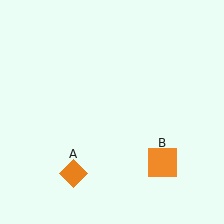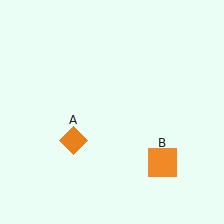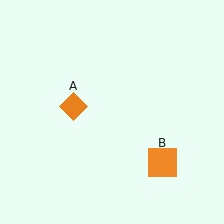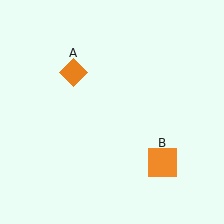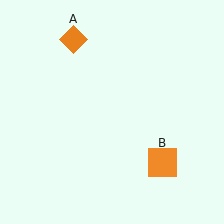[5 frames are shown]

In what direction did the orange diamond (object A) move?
The orange diamond (object A) moved up.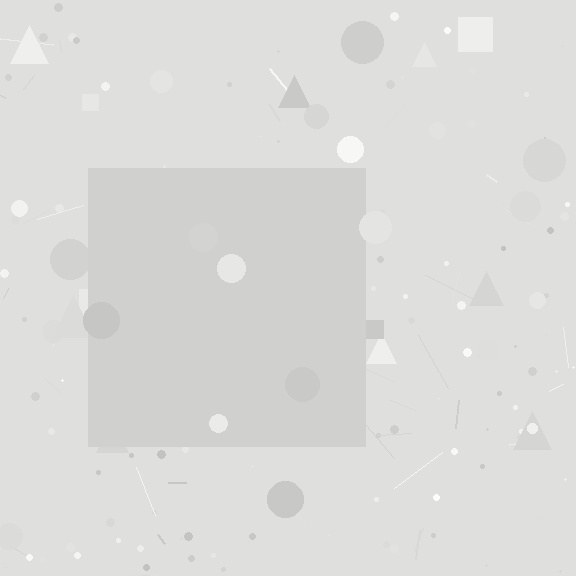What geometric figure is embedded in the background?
A square is embedded in the background.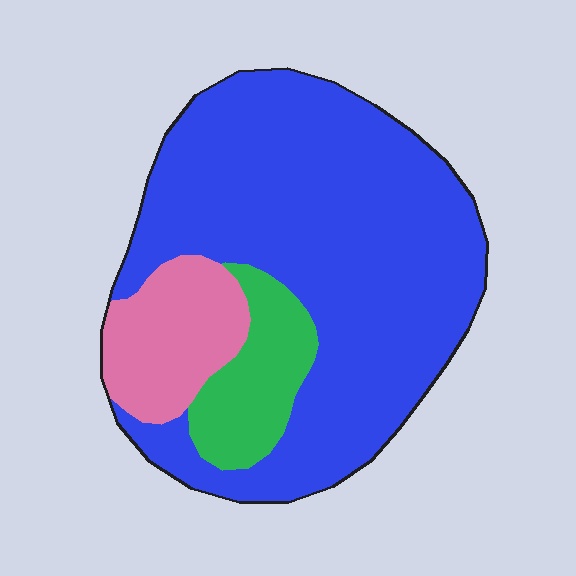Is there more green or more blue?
Blue.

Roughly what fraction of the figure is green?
Green covers about 10% of the figure.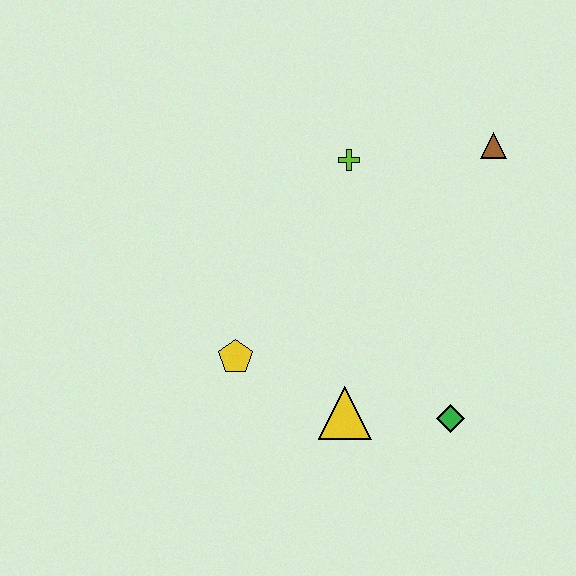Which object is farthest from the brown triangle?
The yellow pentagon is farthest from the brown triangle.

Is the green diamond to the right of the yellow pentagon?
Yes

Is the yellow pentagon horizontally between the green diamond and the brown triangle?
No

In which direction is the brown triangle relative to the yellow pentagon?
The brown triangle is to the right of the yellow pentagon.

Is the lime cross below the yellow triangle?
No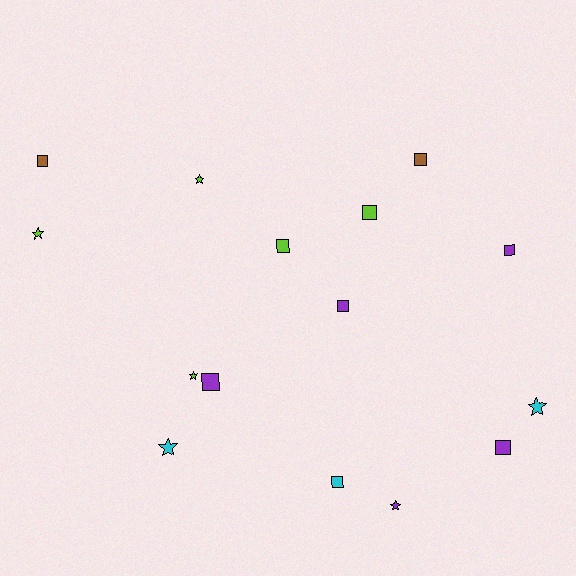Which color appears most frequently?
Lime, with 5 objects.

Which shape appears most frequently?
Square, with 9 objects.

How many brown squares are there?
There are 2 brown squares.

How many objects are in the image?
There are 15 objects.